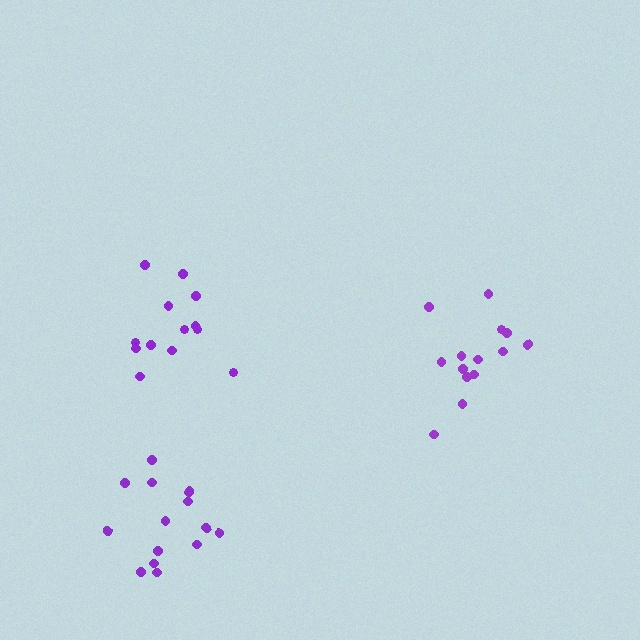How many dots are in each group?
Group 1: 13 dots, Group 2: 14 dots, Group 3: 15 dots (42 total).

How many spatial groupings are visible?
There are 3 spatial groupings.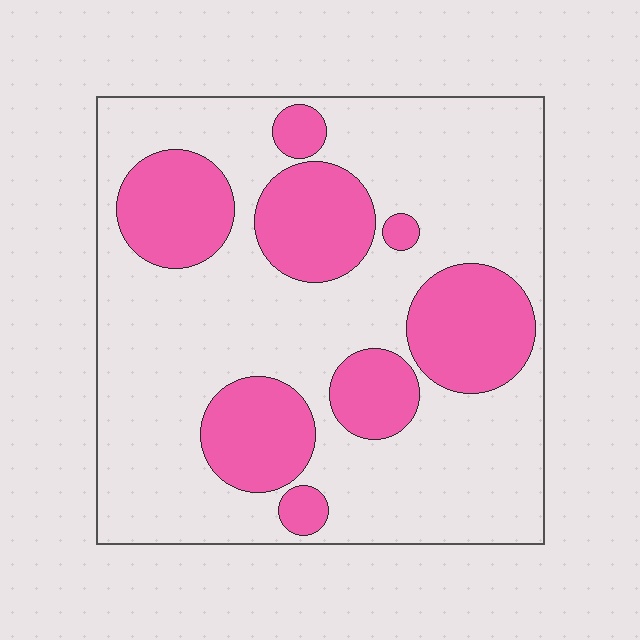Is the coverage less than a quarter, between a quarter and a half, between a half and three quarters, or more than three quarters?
Between a quarter and a half.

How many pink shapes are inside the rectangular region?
8.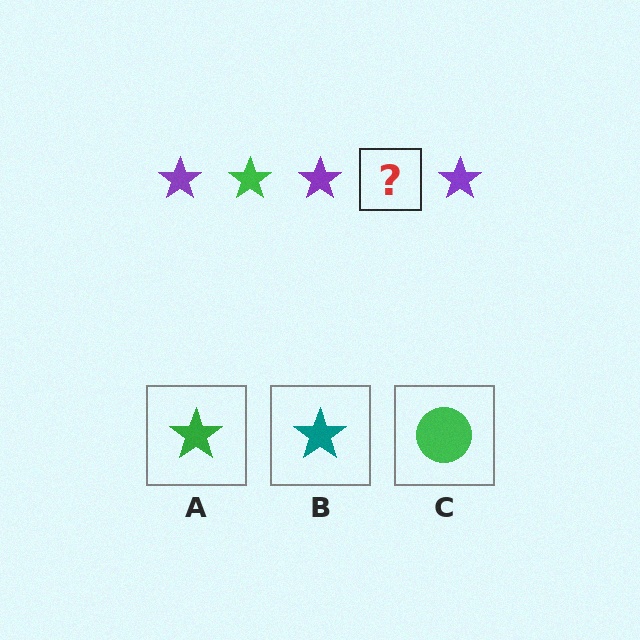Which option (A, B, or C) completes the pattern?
A.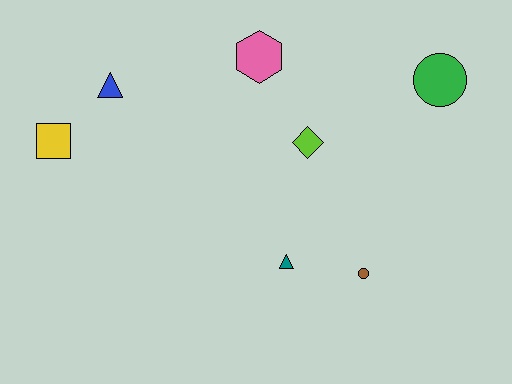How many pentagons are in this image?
There are no pentagons.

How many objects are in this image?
There are 7 objects.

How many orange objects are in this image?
There are no orange objects.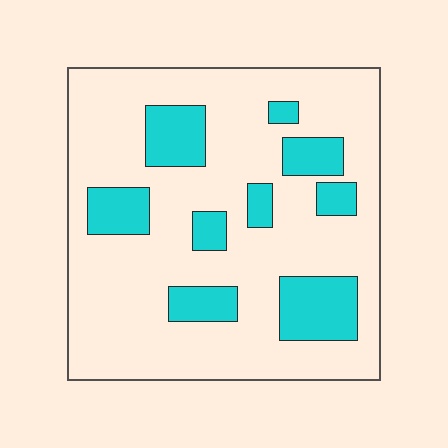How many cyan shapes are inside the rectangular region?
9.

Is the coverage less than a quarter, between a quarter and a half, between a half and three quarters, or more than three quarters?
Less than a quarter.